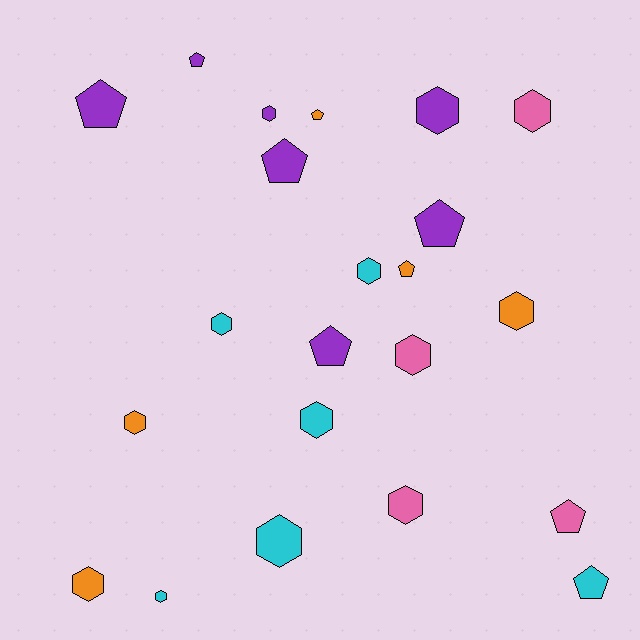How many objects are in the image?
There are 22 objects.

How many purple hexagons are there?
There are 2 purple hexagons.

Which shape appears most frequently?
Hexagon, with 13 objects.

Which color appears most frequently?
Purple, with 7 objects.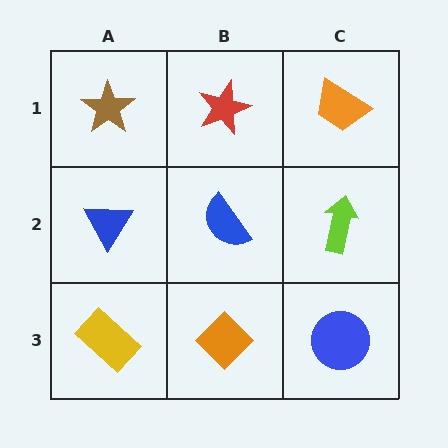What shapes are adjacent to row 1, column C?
A lime arrow (row 2, column C), a red star (row 1, column B).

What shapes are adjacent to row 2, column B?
A red star (row 1, column B), an orange diamond (row 3, column B), a blue triangle (row 2, column A), a lime arrow (row 2, column C).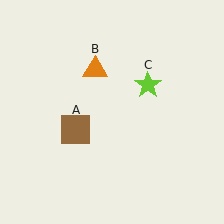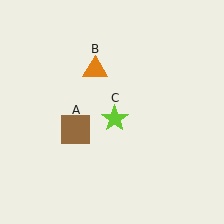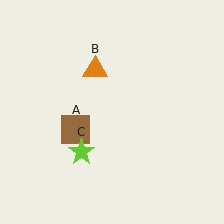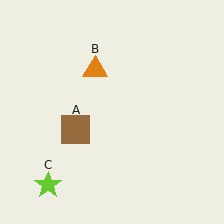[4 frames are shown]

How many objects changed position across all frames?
1 object changed position: lime star (object C).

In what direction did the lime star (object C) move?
The lime star (object C) moved down and to the left.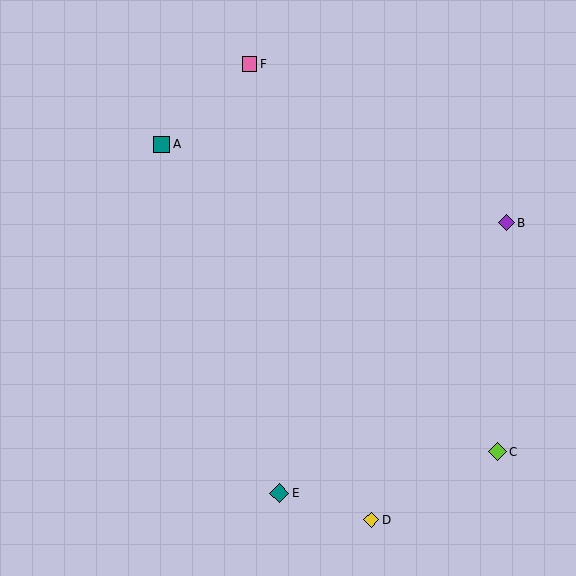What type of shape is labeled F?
Shape F is a pink square.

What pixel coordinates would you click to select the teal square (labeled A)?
Click at (162, 144) to select the teal square A.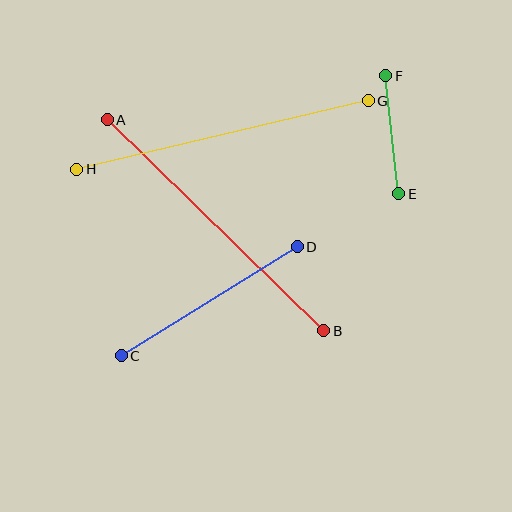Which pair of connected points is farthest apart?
Points A and B are farthest apart.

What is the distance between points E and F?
The distance is approximately 119 pixels.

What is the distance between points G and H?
The distance is approximately 299 pixels.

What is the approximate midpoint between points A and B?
The midpoint is at approximately (215, 225) pixels.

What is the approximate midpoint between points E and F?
The midpoint is at approximately (392, 135) pixels.